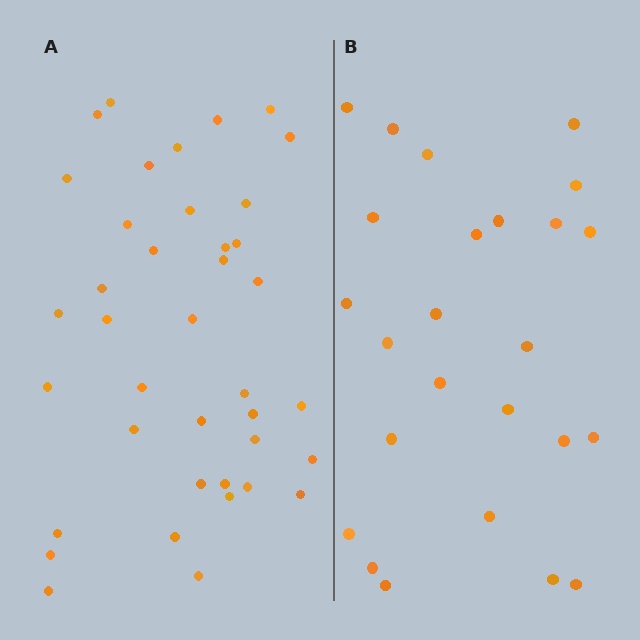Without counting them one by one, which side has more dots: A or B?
Region A (the left region) has more dots.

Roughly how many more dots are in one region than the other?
Region A has approximately 15 more dots than region B.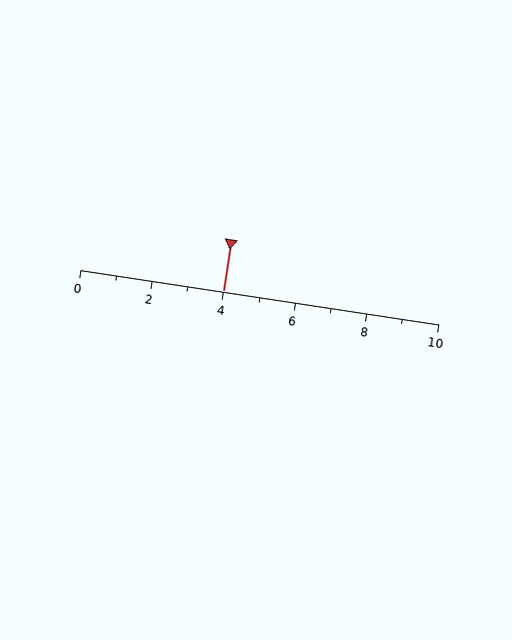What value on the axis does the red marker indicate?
The marker indicates approximately 4.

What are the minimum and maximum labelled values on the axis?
The axis runs from 0 to 10.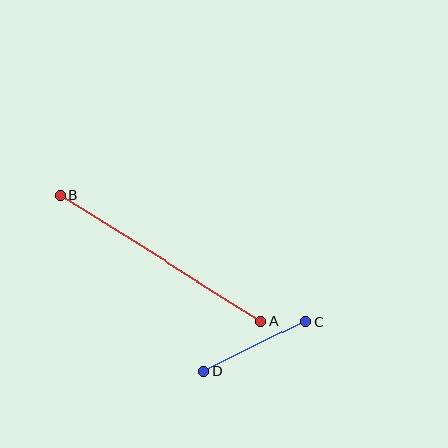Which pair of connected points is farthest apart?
Points A and B are farthest apart.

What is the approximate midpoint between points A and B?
The midpoint is at approximately (161, 258) pixels.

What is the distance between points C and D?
The distance is approximately 114 pixels.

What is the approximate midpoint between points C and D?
The midpoint is at approximately (255, 346) pixels.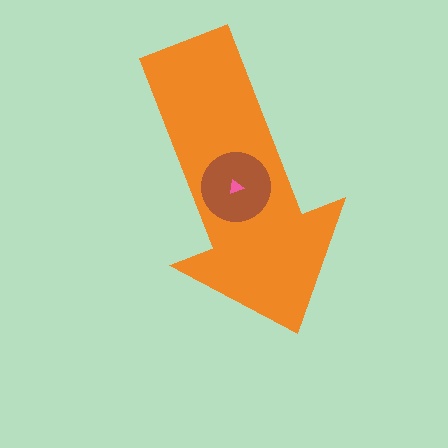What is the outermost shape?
The orange arrow.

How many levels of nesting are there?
3.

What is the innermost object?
The pink triangle.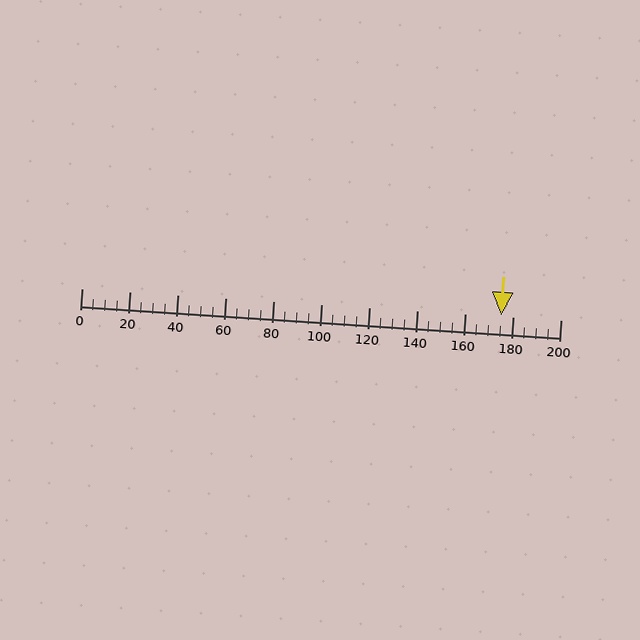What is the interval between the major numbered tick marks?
The major tick marks are spaced 20 units apart.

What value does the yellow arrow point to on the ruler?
The yellow arrow points to approximately 175.